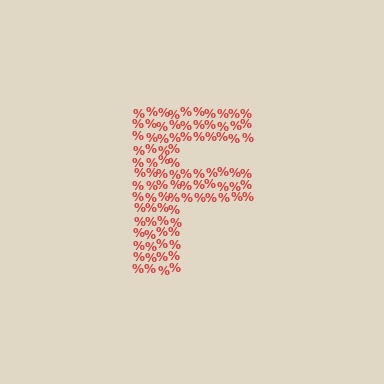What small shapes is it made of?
It is made of small percent signs.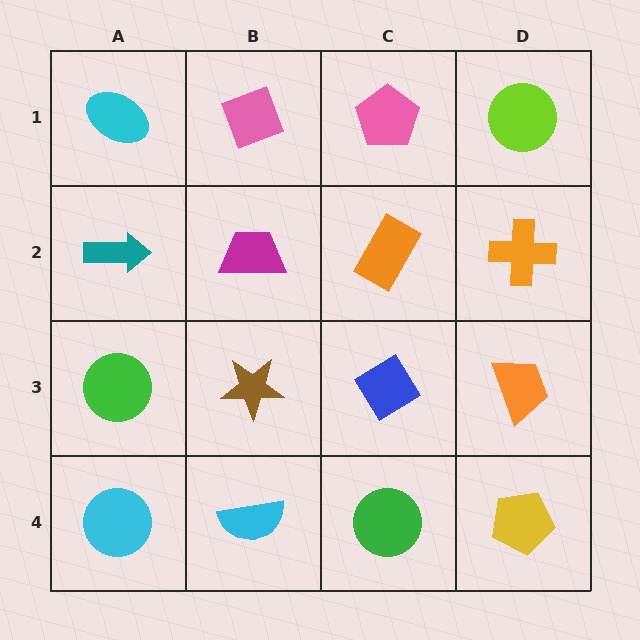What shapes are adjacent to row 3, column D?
An orange cross (row 2, column D), a yellow pentagon (row 4, column D), a blue diamond (row 3, column C).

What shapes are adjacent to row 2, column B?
A pink diamond (row 1, column B), a brown star (row 3, column B), a teal arrow (row 2, column A), an orange rectangle (row 2, column C).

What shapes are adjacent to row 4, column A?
A green circle (row 3, column A), a cyan semicircle (row 4, column B).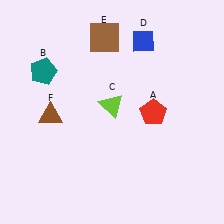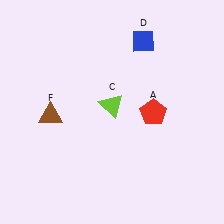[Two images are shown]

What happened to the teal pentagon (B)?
The teal pentagon (B) was removed in Image 2. It was in the top-left area of Image 1.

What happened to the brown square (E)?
The brown square (E) was removed in Image 2. It was in the top-left area of Image 1.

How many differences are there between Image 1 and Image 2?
There are 2 differences between the two images.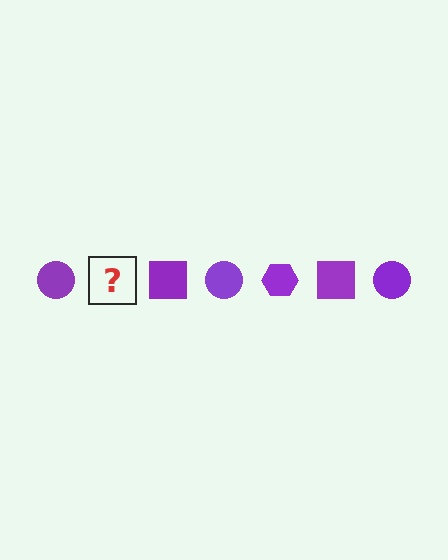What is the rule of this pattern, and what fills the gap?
The rule is that the pattern cycles through circle, hexagon, square shapes in purple. The gap should be filled with a purple hexagon.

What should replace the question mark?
The question mark should be replaced with a purple hexagon.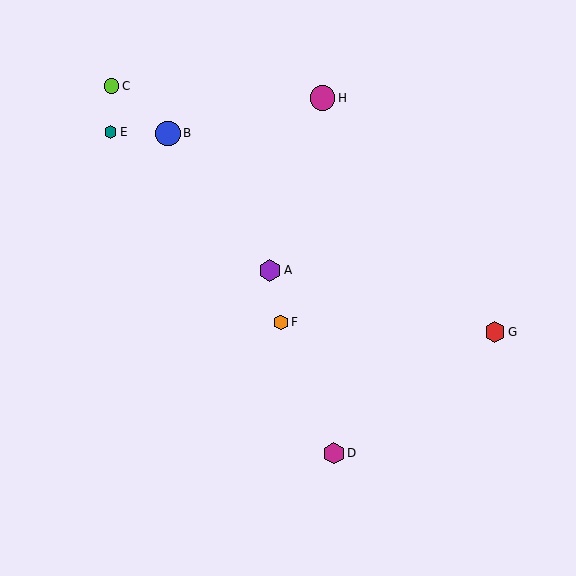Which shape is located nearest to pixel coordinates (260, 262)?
The purple hexagon (labeled A) at (270, 270) is nearest to that location.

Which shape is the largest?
The blue circle (labeled B) is the largest.